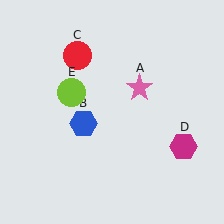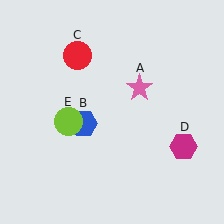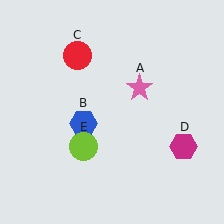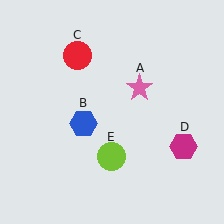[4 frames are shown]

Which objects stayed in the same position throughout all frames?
Pink star (object A) and blue hexagon (object B) and red circle (object C) and magenta hexagon (object D) remained stationary.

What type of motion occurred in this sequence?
The lime circle (object E) rotated counterclockwise around the center of the scene.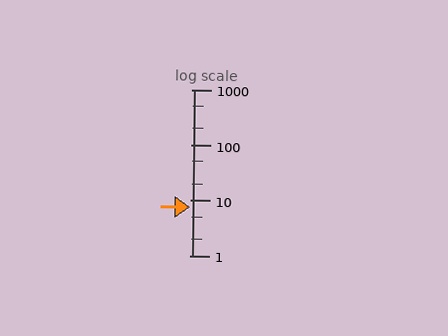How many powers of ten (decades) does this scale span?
The scale spans 3 decades, from 1 to 1000.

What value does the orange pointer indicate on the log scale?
The pointer indicates approximately 7.6.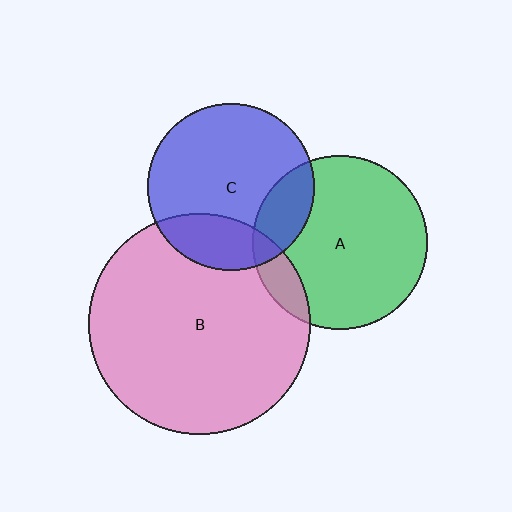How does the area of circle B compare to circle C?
Approximately 1.7 times.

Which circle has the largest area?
Circle B (pink).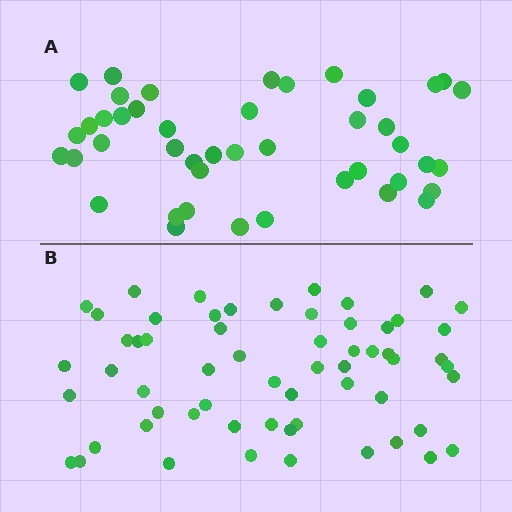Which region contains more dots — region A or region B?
Region B (the bottom region) has more dots.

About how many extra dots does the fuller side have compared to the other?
Region B has approximately 15 more dots than region A.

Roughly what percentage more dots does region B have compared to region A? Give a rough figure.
About 35% more.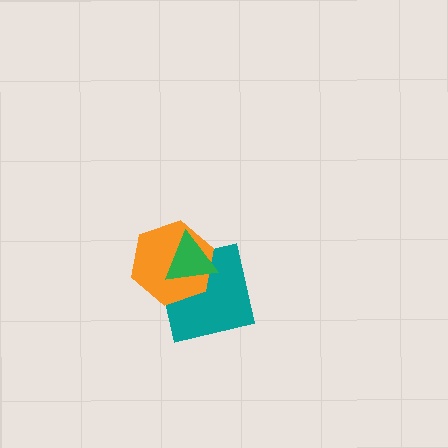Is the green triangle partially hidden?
No, no other shape covers it.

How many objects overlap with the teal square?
2 objects overlap with the teal square.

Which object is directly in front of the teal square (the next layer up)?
The orange hexagon is directly in front of the teal square.